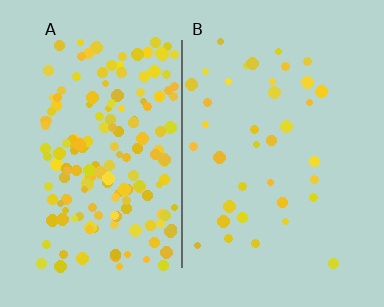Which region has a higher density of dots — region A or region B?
A (the left).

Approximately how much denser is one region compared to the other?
Approximately 4.4× — region A over region B.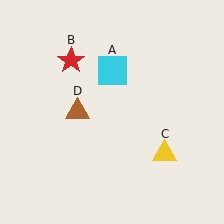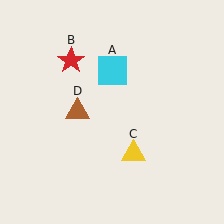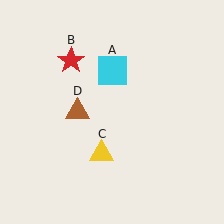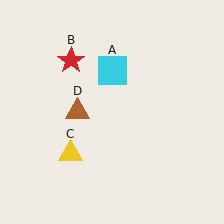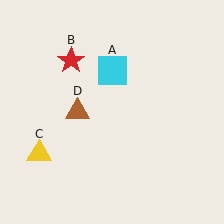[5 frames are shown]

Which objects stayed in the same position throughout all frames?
Cyan square (object A) and red star (object B) and brown triangle (object D) remained stationary.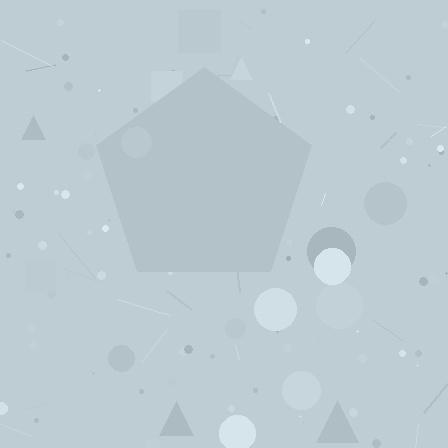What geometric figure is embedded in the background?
A pentagon is embedded in the background.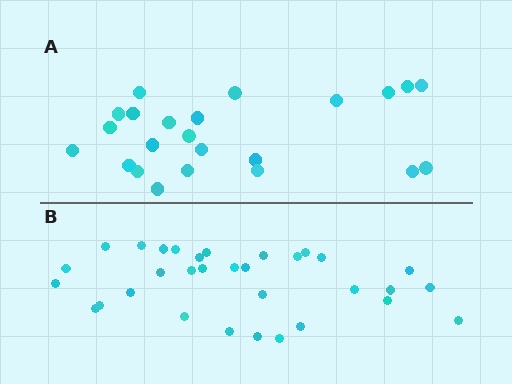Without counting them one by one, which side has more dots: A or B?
Region B (the bottom region) has more dots.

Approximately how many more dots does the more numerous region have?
Region B has roughly 8 or so more dots than region A.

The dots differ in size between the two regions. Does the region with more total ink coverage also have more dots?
No. Region A has more total ink coverage because its dots are larger, but region B actually contains more individual dots. Total area can be misleading — the number of items is what matters here.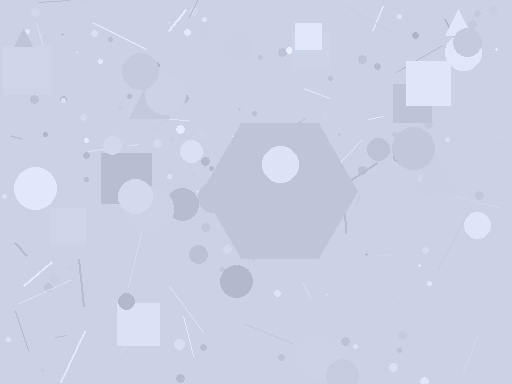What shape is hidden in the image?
A hexagon is hidden in the image.